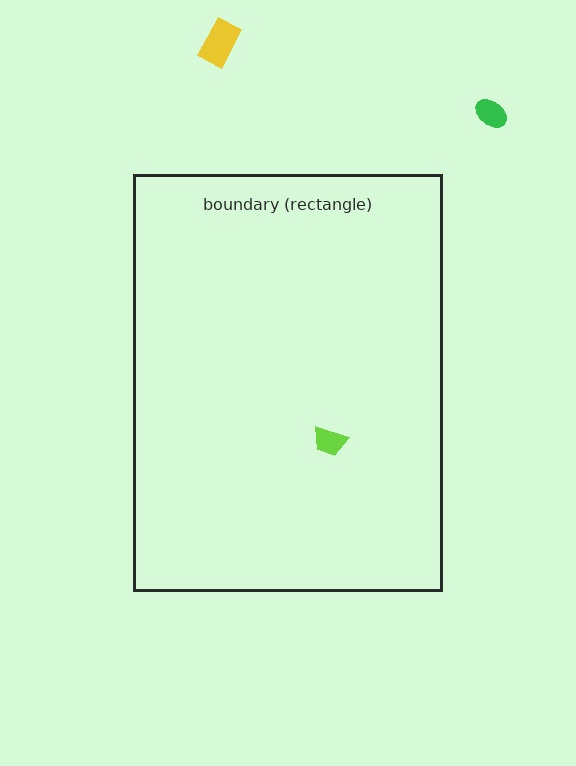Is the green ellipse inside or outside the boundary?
Outside.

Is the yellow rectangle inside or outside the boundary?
Outside.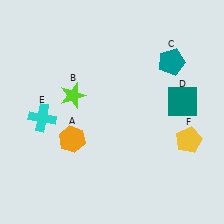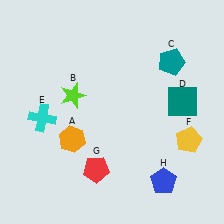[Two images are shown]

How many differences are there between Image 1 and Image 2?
There are 2 differences between the two images.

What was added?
A red pentagon (G), a blue pentagon (H) were added in Image 2.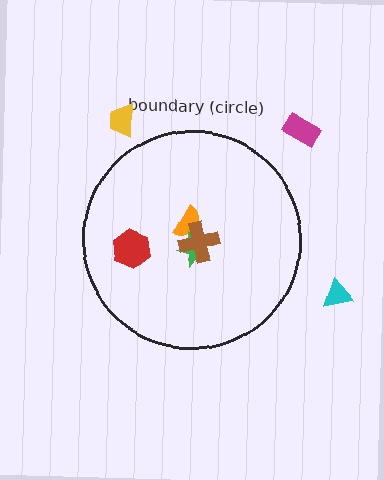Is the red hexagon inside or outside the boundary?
Inside.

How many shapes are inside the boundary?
4 inside, 3 outside.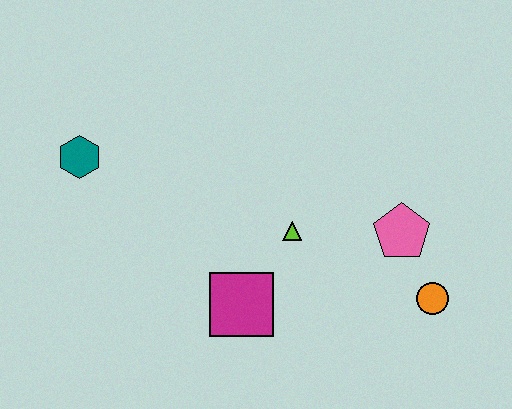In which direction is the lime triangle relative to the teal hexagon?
The lime triangle is to the right of the teal hexagon.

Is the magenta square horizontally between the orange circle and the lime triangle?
No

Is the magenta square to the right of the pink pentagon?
No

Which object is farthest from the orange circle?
The teal hexagon is farthest from the orange circle.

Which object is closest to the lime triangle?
The magenta square is closest to the lime triangle.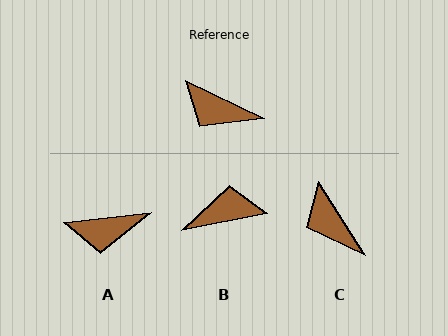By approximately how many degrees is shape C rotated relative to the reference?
Approximately 32 degrees clockwise.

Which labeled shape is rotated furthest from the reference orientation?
B, about 143 degrees away.